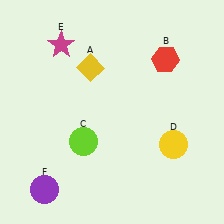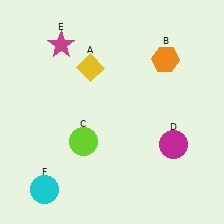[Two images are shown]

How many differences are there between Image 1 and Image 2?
There are 3 differences between the two images.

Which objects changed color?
B changed from red to orange. D changed from yellow to magenta. F changed from purple to cyan.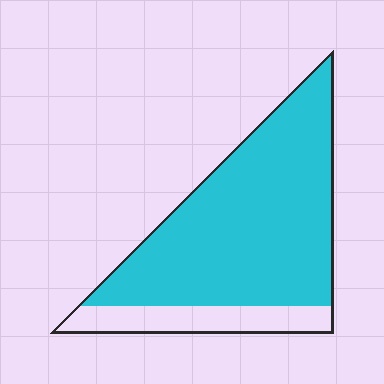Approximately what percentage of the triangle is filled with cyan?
Approximately 80%.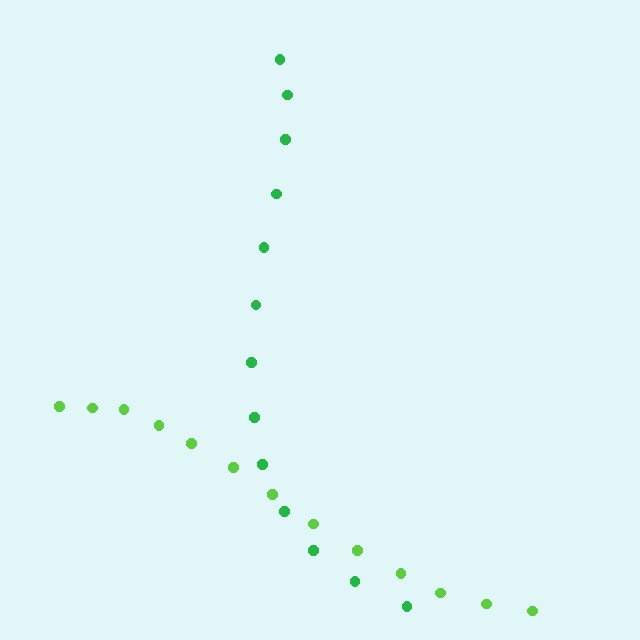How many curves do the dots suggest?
There are 2 distinct paths.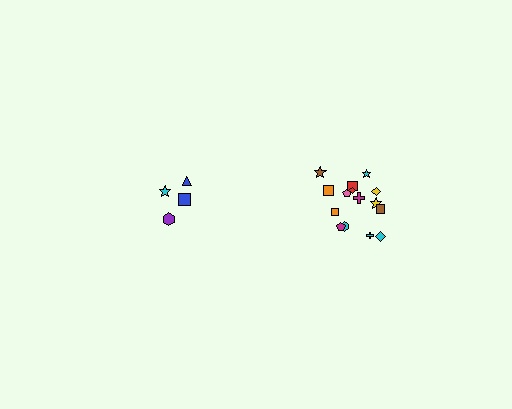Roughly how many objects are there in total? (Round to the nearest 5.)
Roughly 20 objects in total.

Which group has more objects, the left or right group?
The right group.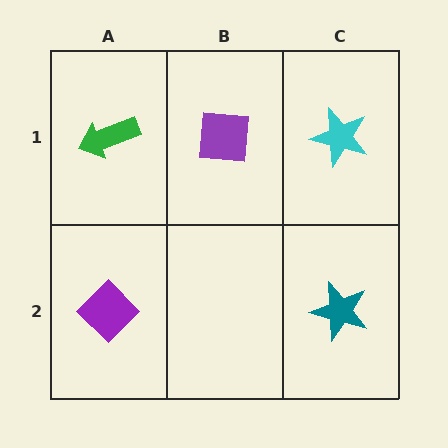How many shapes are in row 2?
2 shapes.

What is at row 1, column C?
A cyan star.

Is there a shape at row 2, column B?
No, that cell is empty.